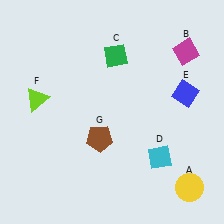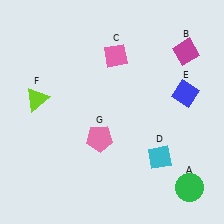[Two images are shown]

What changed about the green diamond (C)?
In Image 1, C is green. In Image 2, it changed to pink.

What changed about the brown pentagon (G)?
In Image 1, G is brown. In Image 2, it changed to pink.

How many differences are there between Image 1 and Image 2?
There are 3 differences between the two images.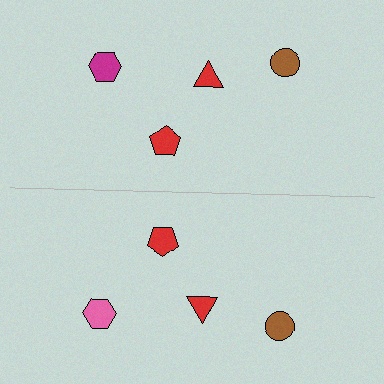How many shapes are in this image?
There are 8 shapes in this image.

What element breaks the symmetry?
The pink hexagon on the bottom side breaks the symmetry — its mirror counterpart is magenta.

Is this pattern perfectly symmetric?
No, the pattern is not perfectly symmetric. The pink hexagon on the bottom side breaks the symmetry — its mirror counterpart is magenta.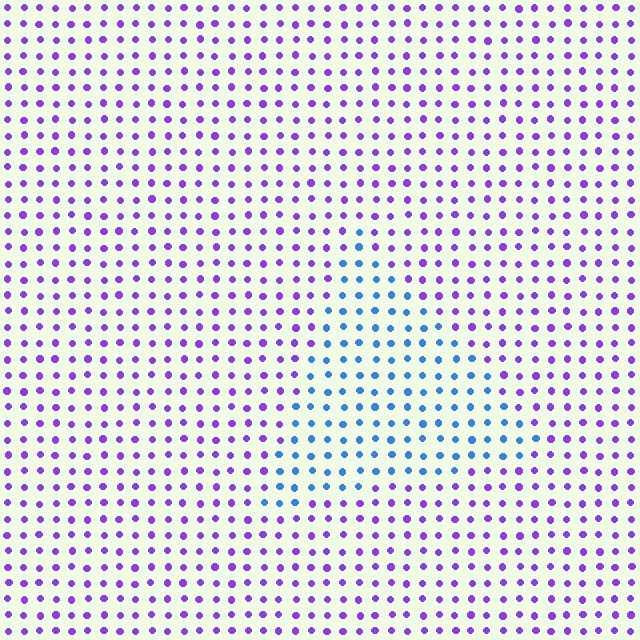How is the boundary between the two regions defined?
The boundary is defined purely by a slight shift in hue (about 56 degrees). Spacing, size, and orientation are identical on both sides.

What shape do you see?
I see a triangle.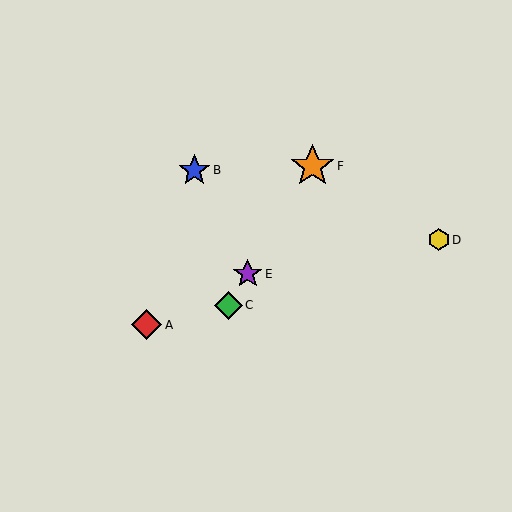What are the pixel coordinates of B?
Object B is at (194, 170).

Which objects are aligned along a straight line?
Objects C, E, F are aligned along a straight line.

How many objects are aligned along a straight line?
3 objects (C, E, F) are aligned along a straight line.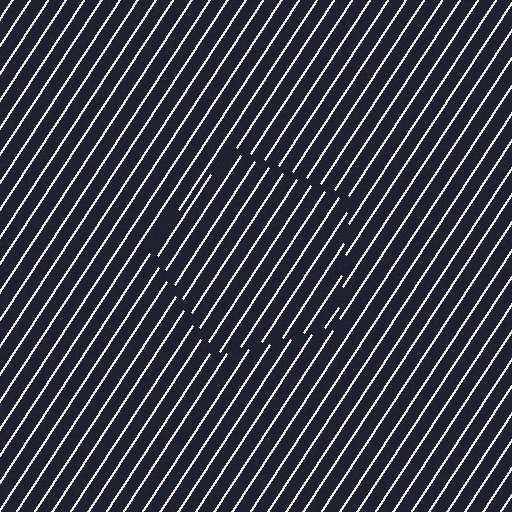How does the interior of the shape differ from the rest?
The interior of the shape contains the same grating, shifted by half a period — the contour is defined by the phase discontinuity where line-ends from the inner and outer gratings abut.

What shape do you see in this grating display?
An illusory pentagon. The interior of the shape contains the same grating, shifted by half a period — the contour is defined by the phase discontinuity where line-ends from the inner and outer gratings abut.